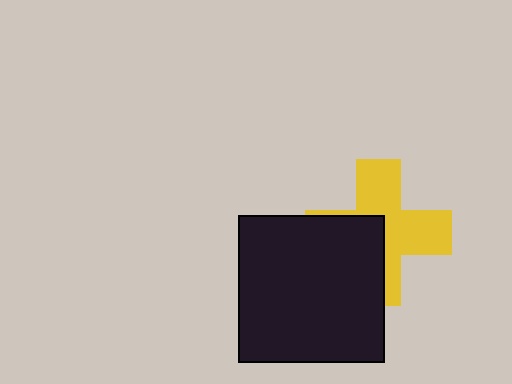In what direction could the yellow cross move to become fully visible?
The yellow cross could move toward the upper-right. That would shift it out from behind the black square entirely.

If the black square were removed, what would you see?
You would see the complete yellow cross.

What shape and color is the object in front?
The object in front is a black square.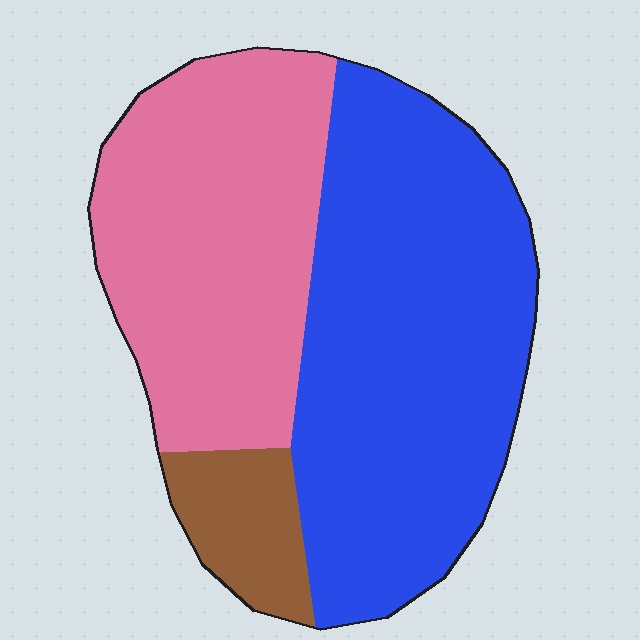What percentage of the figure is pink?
Pink takes up about three eighths (3/8) of the figure.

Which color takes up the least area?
Brown, at roughly 10%.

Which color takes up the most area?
Blue, at roughly 50%.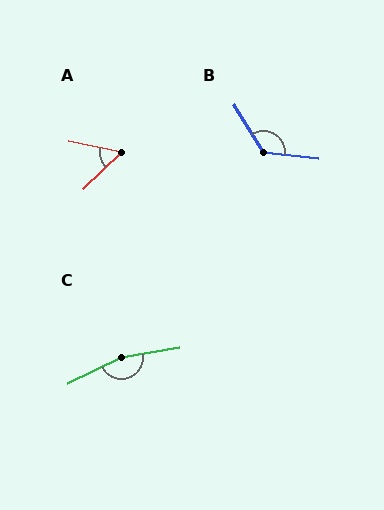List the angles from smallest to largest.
A (55°), B (129°), C (164°).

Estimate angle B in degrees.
Approximately 129 degrees.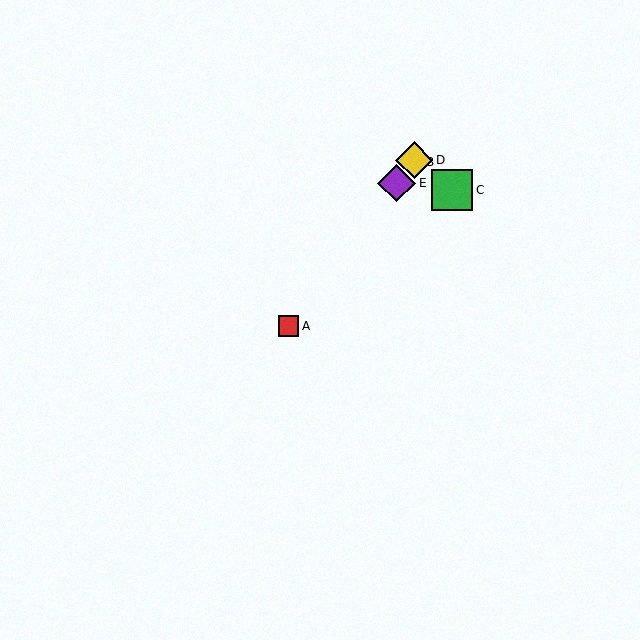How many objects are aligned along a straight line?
4 objects (A, B, D, E) are aligned along a straight line.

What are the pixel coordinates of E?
Object E is at (397, 183).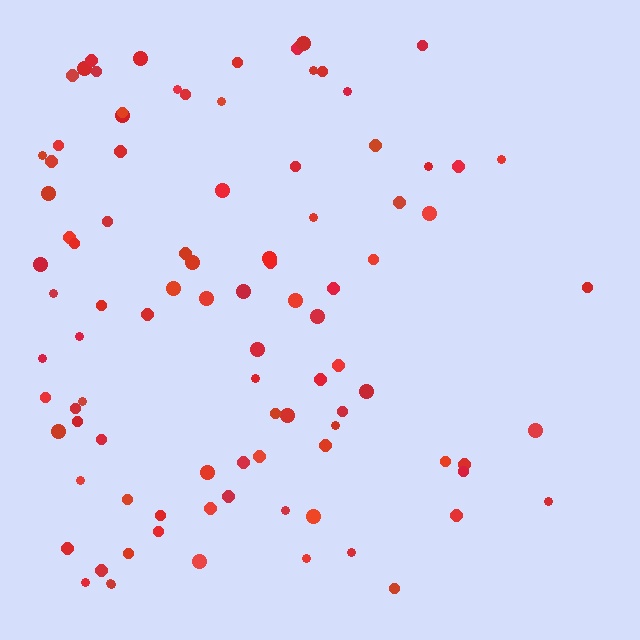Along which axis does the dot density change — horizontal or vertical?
Horizontal.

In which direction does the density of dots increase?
From right to left, with the left side densest.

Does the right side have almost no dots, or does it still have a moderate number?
Still a moderate number, just noticeably fewer than the left.